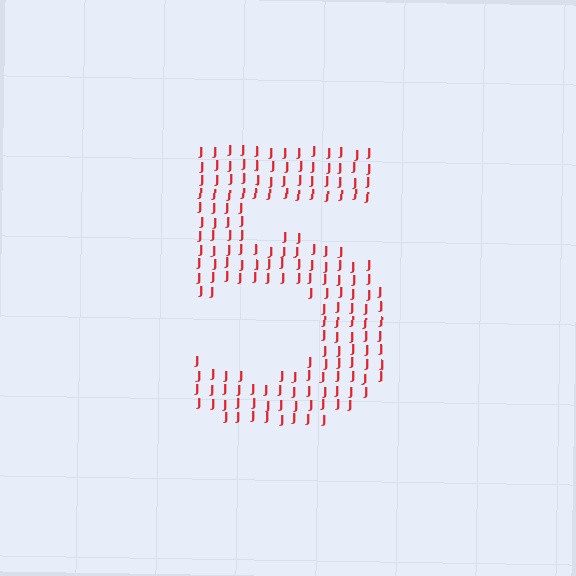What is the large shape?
The large shape is the digit 5.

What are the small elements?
The small elements are letter J's.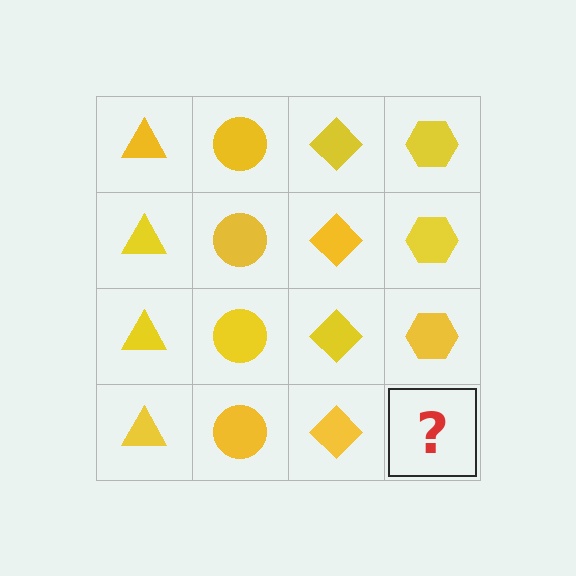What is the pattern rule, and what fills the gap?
The rule is that each column has a consistent shape. The gap should be filled with a yellow hexagon.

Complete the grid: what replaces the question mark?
The question mark should be replaced with a yellow hexagon.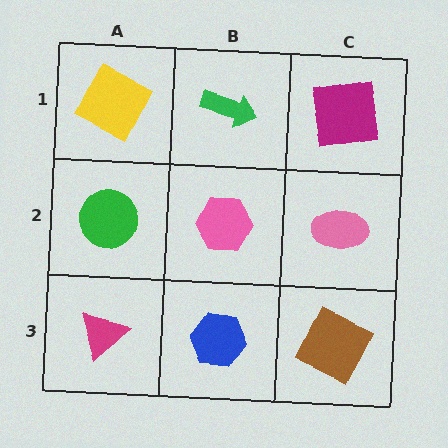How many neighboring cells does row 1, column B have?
3.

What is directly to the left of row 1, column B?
A yellow square.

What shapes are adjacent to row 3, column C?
A pink ellipse (row 2, column C), a blue hexagon (row 3, column B).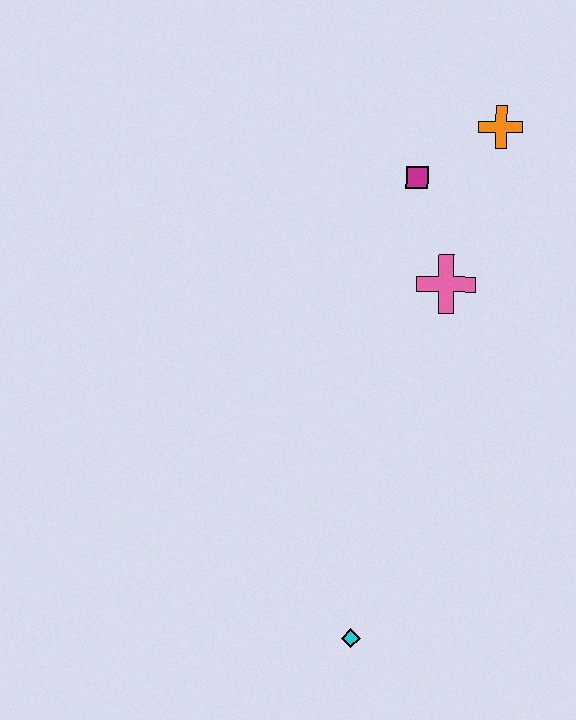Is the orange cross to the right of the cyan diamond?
Yes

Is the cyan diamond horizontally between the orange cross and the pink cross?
No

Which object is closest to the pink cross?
The magenta square is closest to the pink cross.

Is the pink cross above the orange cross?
No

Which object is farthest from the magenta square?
The cyan diamond is farthest from the magenta square.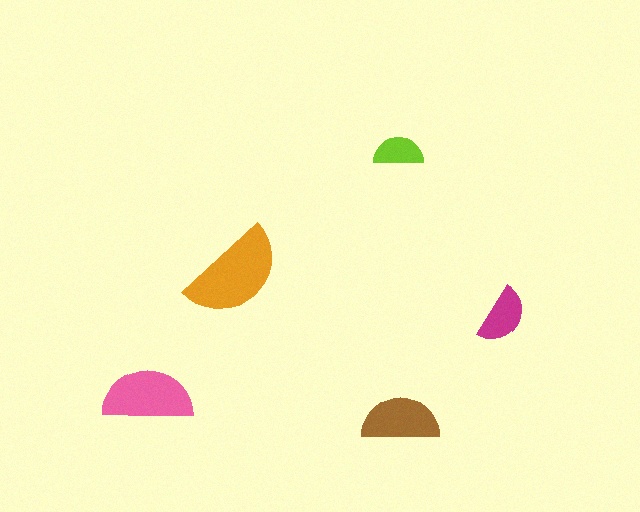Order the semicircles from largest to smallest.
the orange one, the pink one, the brown one, the magenta one, the lime one.